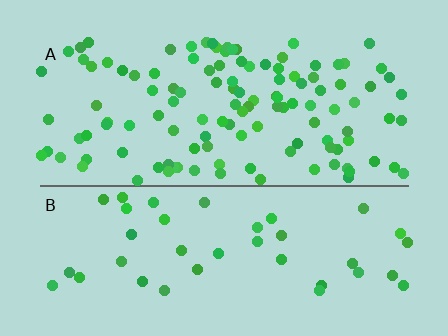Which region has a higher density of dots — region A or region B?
A (the top).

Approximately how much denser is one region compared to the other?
Approximately 2.8× — region A over region B.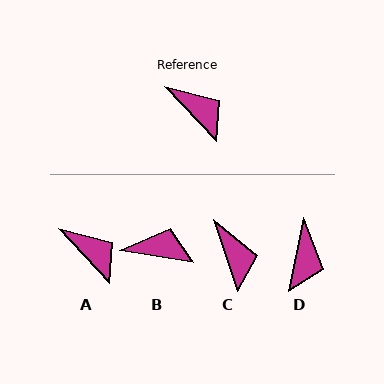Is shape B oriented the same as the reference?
No, it is off by about 38 degrees.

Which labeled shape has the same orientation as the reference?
A.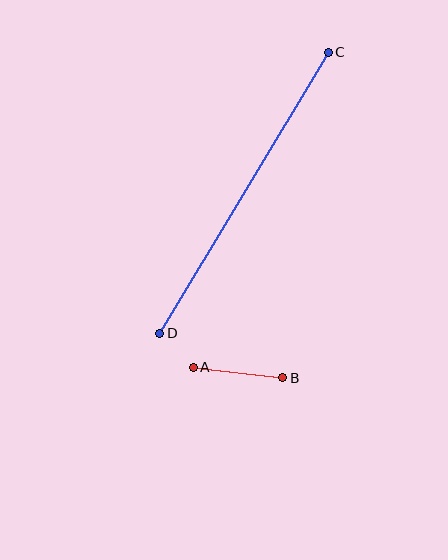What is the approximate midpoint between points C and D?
The midpoint is at approximately (244, 193) pixels.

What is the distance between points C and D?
The distance is approximately 327 pixels.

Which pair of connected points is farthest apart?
Points C and D are farthest apart.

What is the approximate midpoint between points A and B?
The midpoint is at approximately (238, 372) pixels.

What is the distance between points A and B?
The distance is approximately 90 pixels.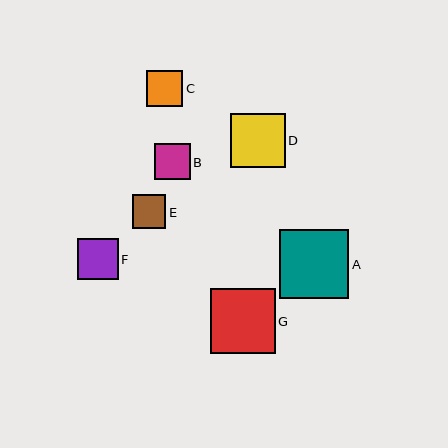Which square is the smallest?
Square E is the smallest with a size of approximately 34 pixels.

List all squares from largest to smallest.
From largest to smallest: A, G, D, F, B, C, E.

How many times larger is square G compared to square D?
Square G is approximately 1.2 times the size of square D.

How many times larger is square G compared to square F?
Square G is approximately 1.6 times the size of square F.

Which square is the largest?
Square A is the largest with a size of approximately 69 pixels.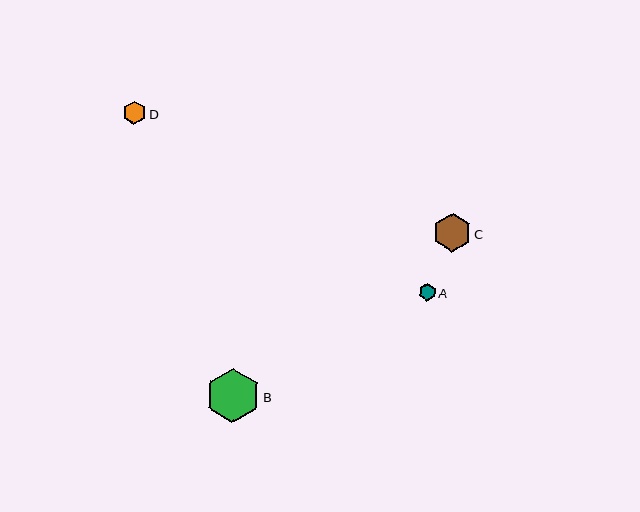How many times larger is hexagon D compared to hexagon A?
Hexagon D is approximately 1.3 times the size of hexagon A.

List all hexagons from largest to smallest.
From largest to smallest: B, C, D, A.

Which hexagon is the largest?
Hexagon B is the largest with a size of approximately 54 pixels.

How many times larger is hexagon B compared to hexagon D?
Hexagon B is approximately 2.3 times the size of hexagon D.